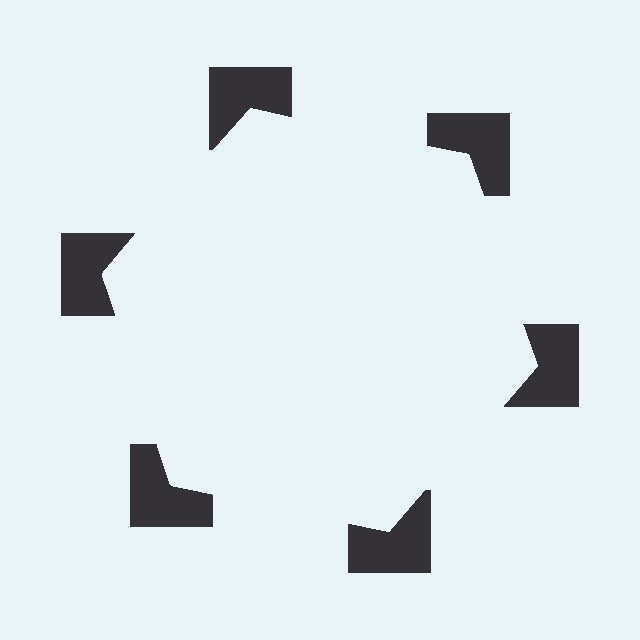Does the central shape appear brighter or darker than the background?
It typically appears slightly brighter than the background, even though no actual brightness change is drawn.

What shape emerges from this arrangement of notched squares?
An illusory hexagon — its edges are inferred from the aligned wedge cuts in the notched squares, not physically drawn.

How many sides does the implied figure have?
6 sides.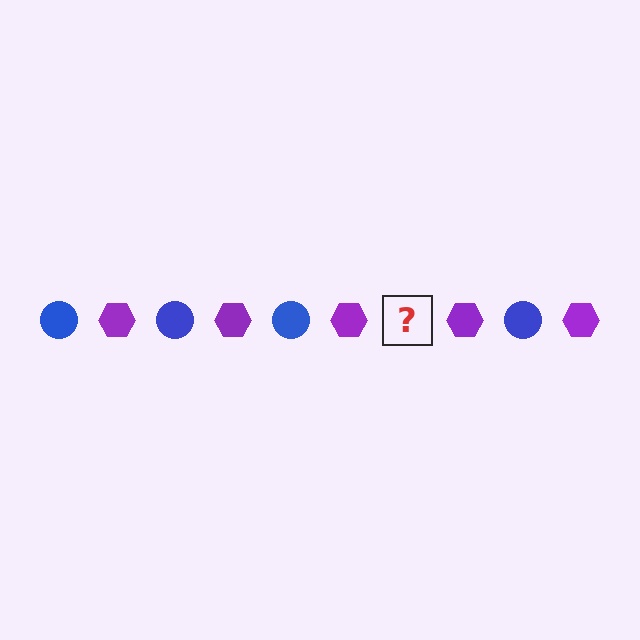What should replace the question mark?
The question mark should be replaced with a blue circle.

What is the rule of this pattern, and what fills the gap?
The rule is that the pattern alternates between blue circle and purple hexagon. The gap should be filled with a blue circle.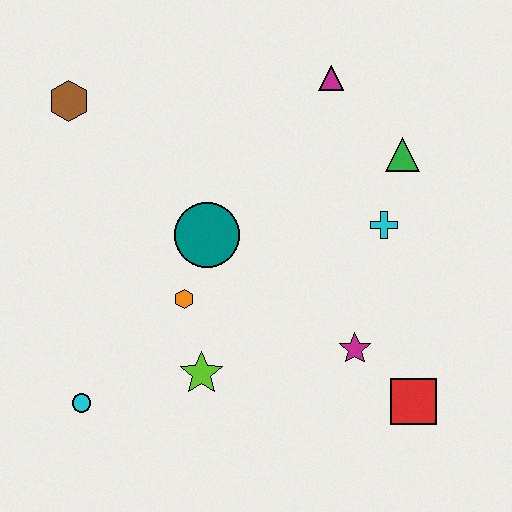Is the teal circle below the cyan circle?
No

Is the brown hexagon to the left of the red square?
Yes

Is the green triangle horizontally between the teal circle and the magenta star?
No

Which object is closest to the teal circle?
The orange hexagon is closest to the teal circle.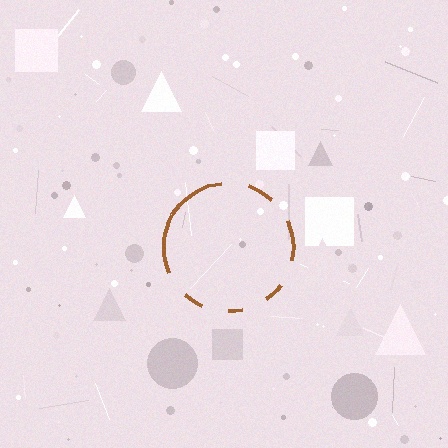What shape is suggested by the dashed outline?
The dashed outline suggests a circle.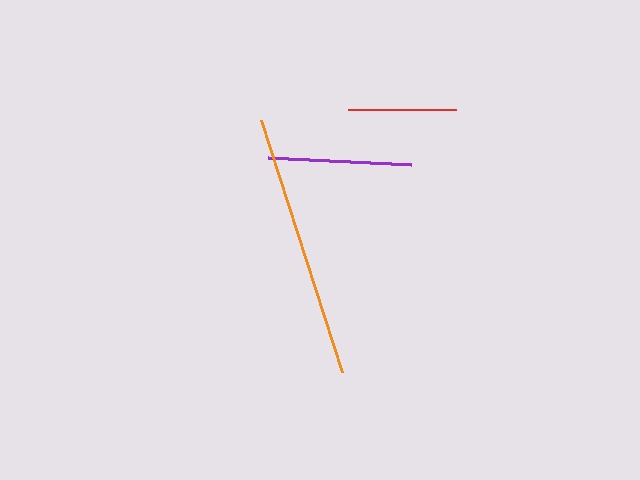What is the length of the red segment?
The red segment is approximately 108 pixels long.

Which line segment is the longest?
The orange line is the longest at approximately 265 pixels.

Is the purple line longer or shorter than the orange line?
The orange line is longer than the purple line.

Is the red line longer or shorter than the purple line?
The purple line is longer than the red line.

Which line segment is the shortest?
The red line is the shortest at approximately 108 pixels.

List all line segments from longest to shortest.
From longest to shortest: orange, purple, red.